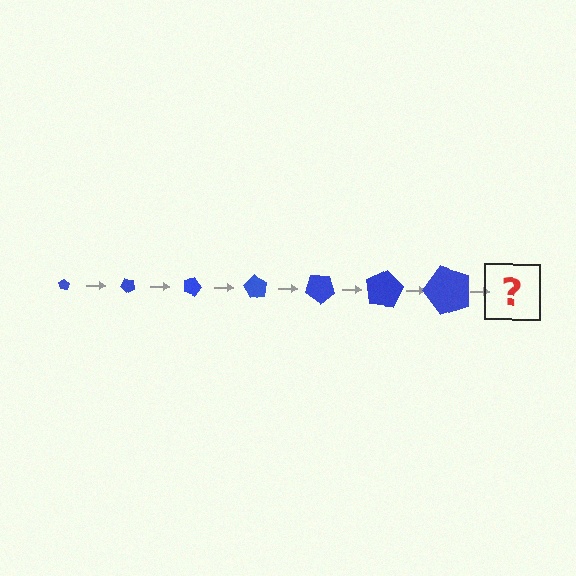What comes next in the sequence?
The next element should be a pentagon, larger than the previous one and rotated 315 degrees from the start.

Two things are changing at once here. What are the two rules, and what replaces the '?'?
The two rules are that the pentagon grows larger each step and it rotates 45 degrees each step. The '?' should be a pentagon, larger than the previous one and rotated 315 degrees from the start.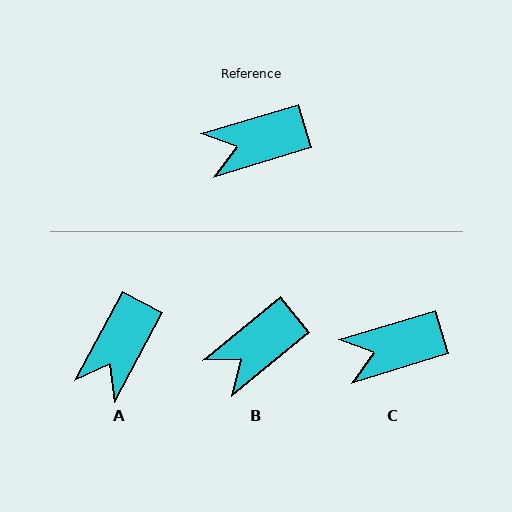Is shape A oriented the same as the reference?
No, it is off by about 45 degrees.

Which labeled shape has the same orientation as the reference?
C.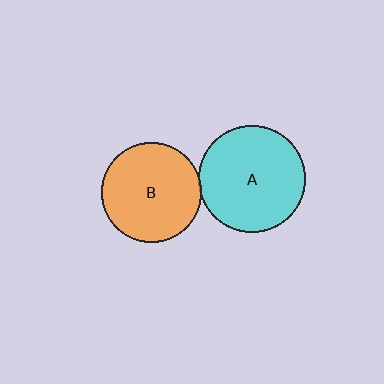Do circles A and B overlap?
Yes.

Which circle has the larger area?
Circle A (cyan).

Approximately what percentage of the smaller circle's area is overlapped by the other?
Approximately 5%.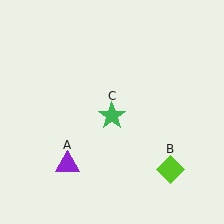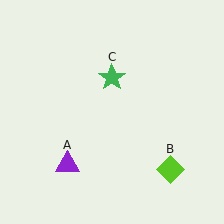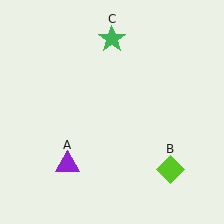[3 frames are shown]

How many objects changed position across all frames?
1 object changed position: green star (object C).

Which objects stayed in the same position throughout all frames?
Purple triangle (object A) and lime diamond (object B) remained stationary.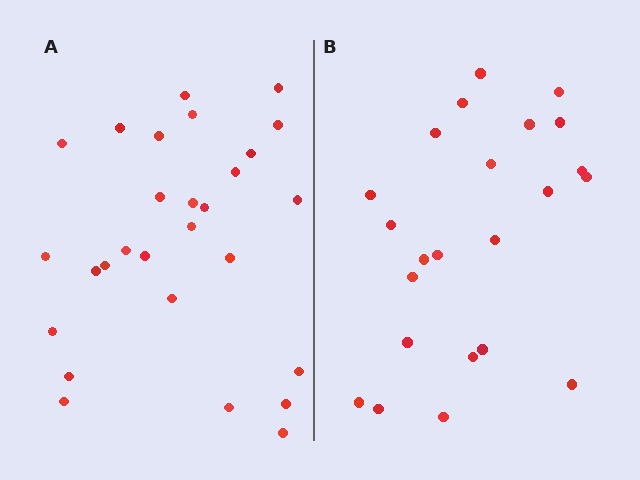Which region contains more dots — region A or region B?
Region A (the left region) has more dots.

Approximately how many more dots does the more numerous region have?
Region A has about 5 more dots than region B.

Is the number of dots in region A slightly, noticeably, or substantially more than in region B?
Region A has only slightly more — the two regions are fairly close. The ratio is roughly 1.2 to 1.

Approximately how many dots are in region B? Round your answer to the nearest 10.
About 20 dots. (The exact count is 23, which rounds to 20.)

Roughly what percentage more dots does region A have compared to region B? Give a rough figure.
About 20% more.